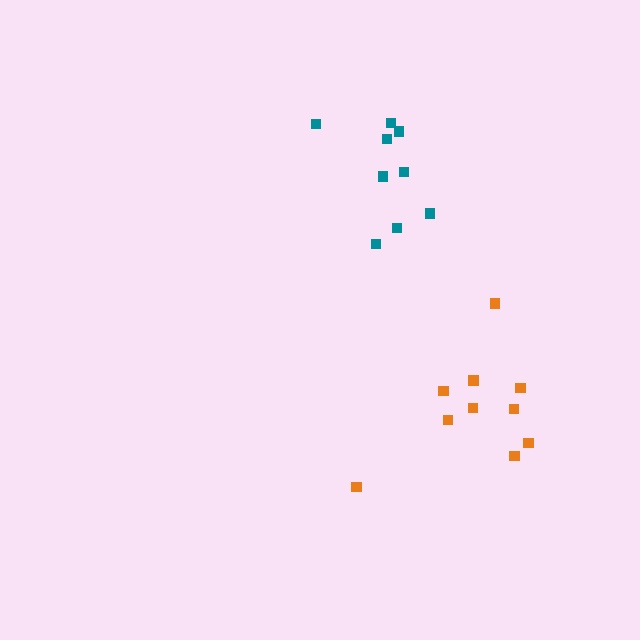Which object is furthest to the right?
The orange cluster is rightmost.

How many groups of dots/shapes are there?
There are 2 groups.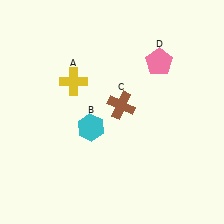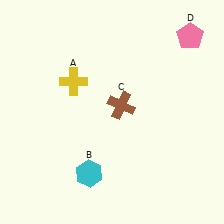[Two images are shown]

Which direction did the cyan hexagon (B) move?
The cyan hexagon (B) moved down.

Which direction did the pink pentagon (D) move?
The pink pentagon (D) moved right.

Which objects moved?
The objects that moved are: the cyan hexagon (B), the pink pentagon (D).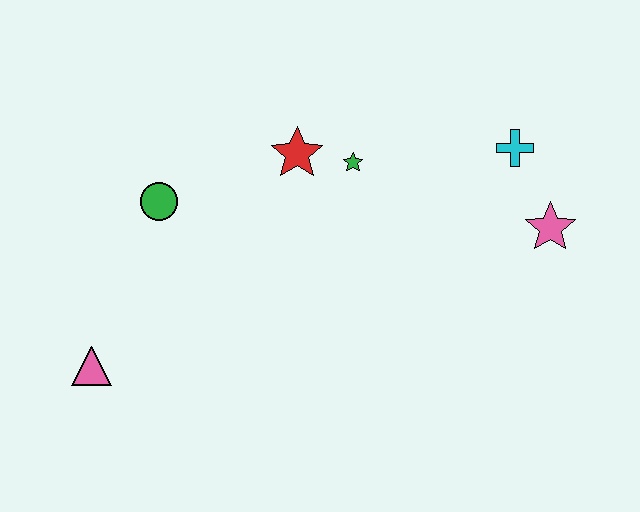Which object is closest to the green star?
The red star is closest to the green star.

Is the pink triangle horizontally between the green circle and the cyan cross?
No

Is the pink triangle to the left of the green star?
Yes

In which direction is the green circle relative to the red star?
The green circle is to the left of the red star.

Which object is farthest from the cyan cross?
The pink triangle is farthest from the cyan cross.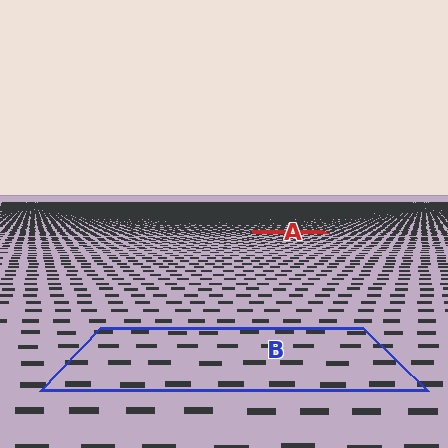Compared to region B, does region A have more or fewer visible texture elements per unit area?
Region A has more texture elements per unit area — they are packed more densely because it is farther away.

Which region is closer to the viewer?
Region B is closer. The texture elements there are larger and more spread out.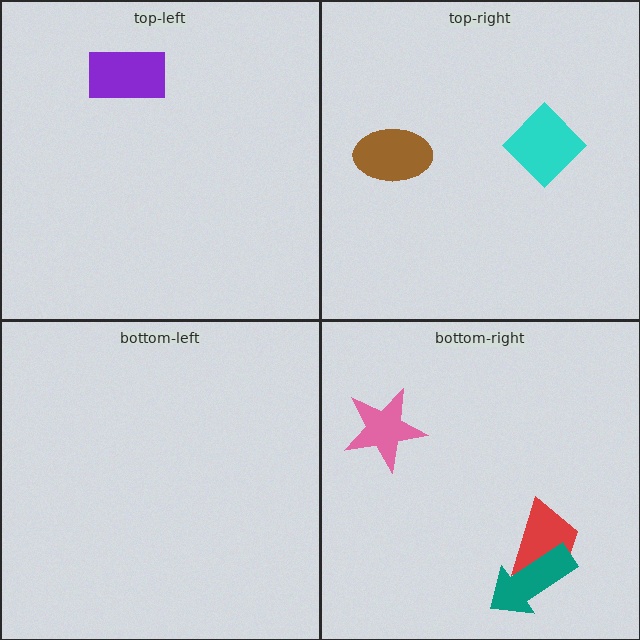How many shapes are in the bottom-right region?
3.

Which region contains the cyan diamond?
The top-right region.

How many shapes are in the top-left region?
1.